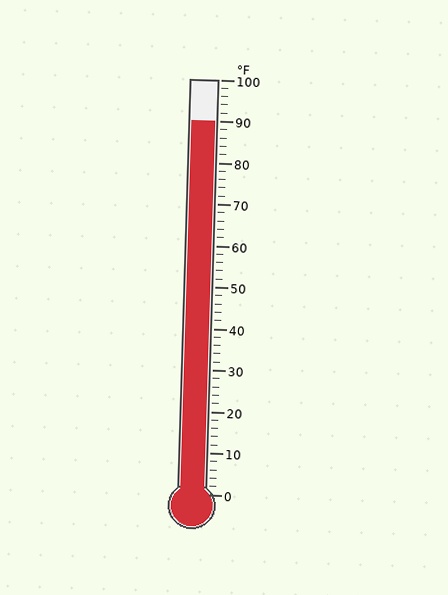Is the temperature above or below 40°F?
The temperature is above 40°F.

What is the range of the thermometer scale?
The thermometer scale ranges from 0°F to 100°F.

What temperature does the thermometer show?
The thermometer shows approximately 90°F.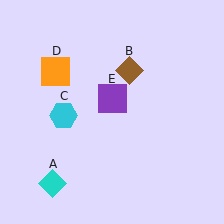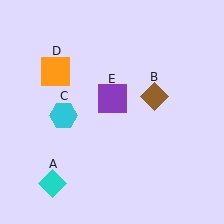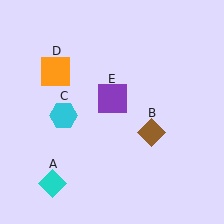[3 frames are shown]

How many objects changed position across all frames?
1 object changed position: brown diamond (object B).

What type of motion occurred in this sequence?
The brown diamond (object B) rotated clockwise around the center of the scene.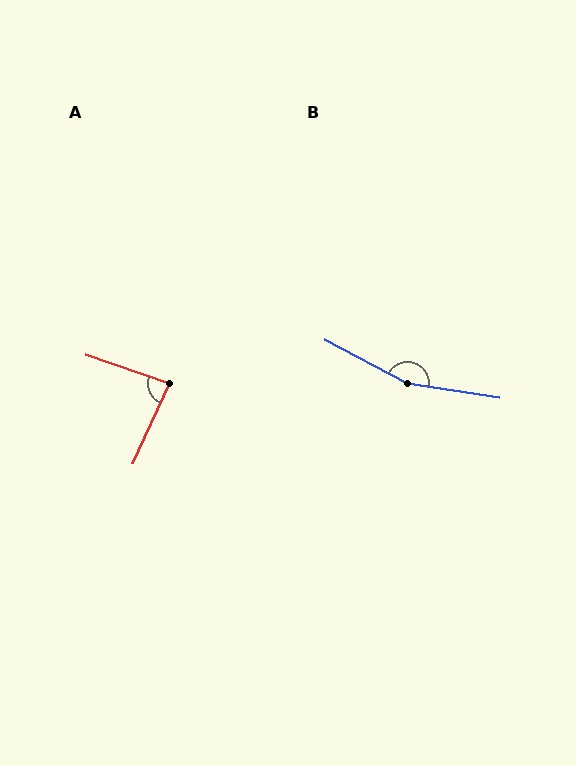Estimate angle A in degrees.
Approximately 84 degrees.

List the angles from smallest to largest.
A (84°), B (162°).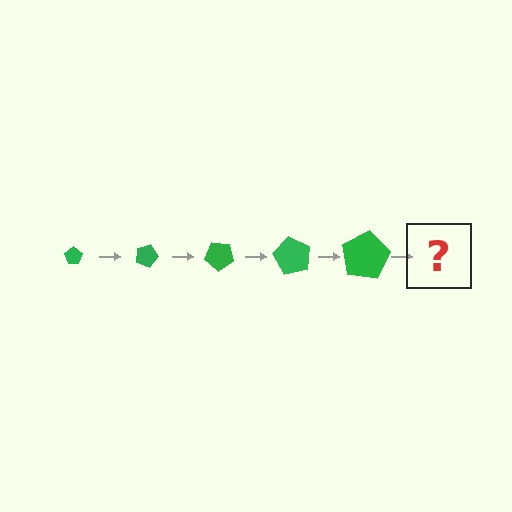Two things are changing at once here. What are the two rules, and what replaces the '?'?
The two rules are that the pentagon grows larger each step and it rotates 20 degrees each step. The '?' should be a pentagon, larger than the previous one and rotated 100 degrees from the start.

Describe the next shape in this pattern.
It should be a pentagon, larger than the previous one and rotated 100 degrees from the start.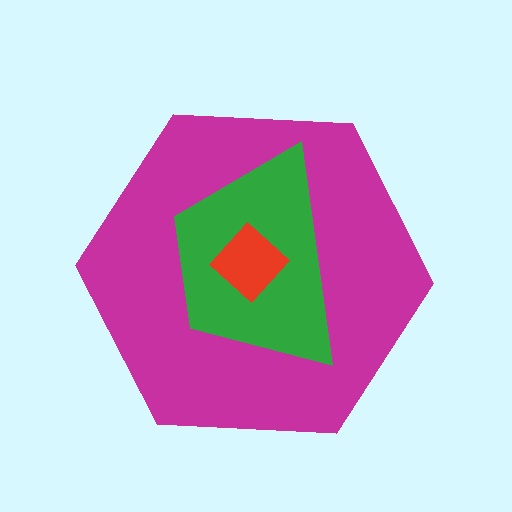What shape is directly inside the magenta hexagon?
The green trapezoid.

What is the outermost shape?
The magenta hexagon.